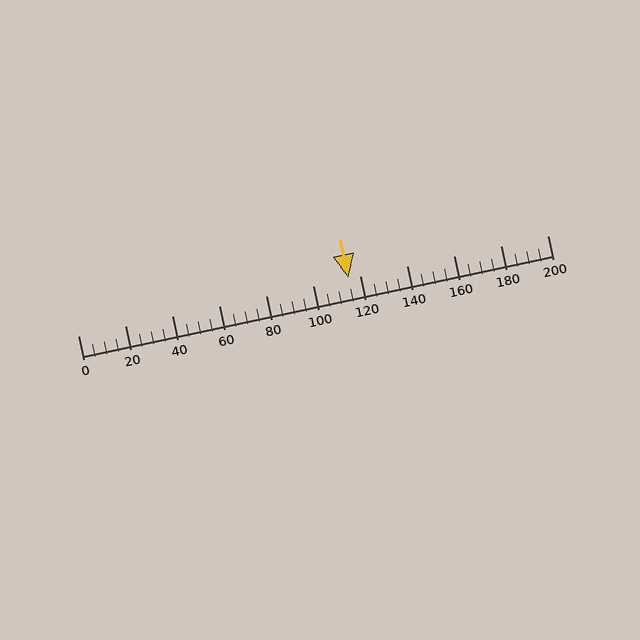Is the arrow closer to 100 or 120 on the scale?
The arrow is closer to 120.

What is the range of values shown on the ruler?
The ruler shows values from 0 to 200.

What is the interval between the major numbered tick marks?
The major tick marks are spaced 20 units apart.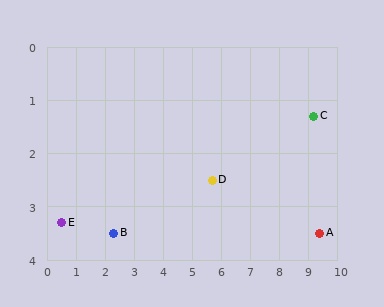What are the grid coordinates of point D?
Point D is at approximately (5.7, 2.5).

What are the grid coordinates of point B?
Point B is at approximately (2.3, 3.5).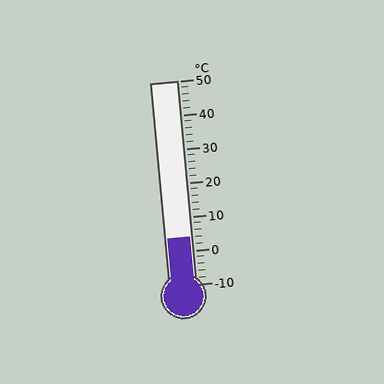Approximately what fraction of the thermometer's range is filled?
The thermometer is filled to approximately 25% of its range.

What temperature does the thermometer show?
The thermometer shows approximately 4°C.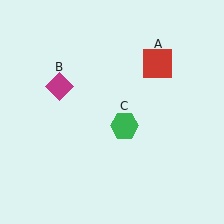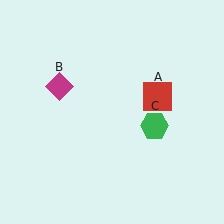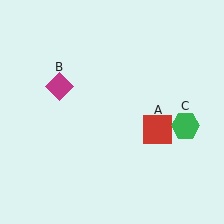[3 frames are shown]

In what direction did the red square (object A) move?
The red square (object A) moved down.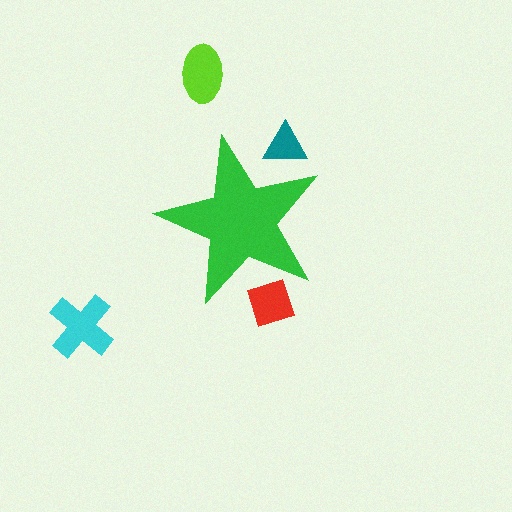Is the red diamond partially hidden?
Yes, the red diamond is partially hidden behind the green star.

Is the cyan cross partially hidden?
No, the cyan cross is fully visible.